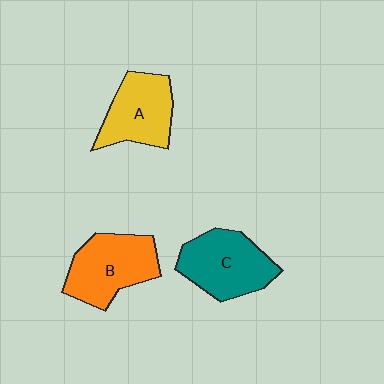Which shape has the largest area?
Shape C (teal).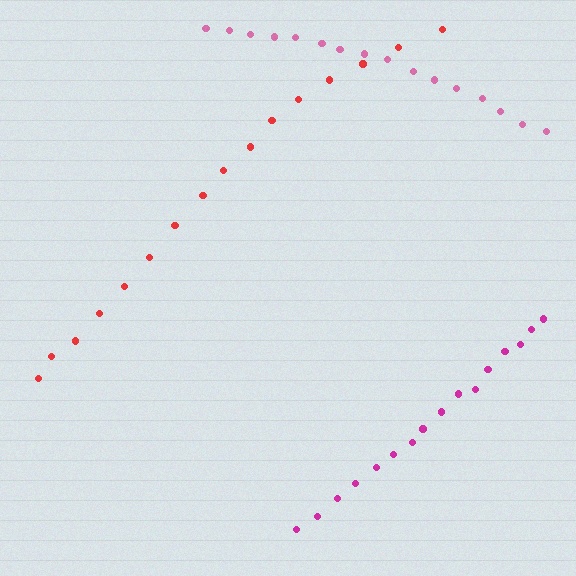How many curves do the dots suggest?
There are 3 distinct paths.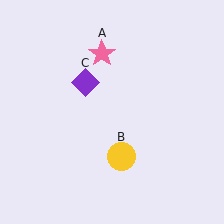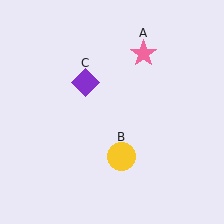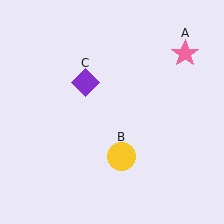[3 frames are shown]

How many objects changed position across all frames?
1 object changed position: pink star (object A).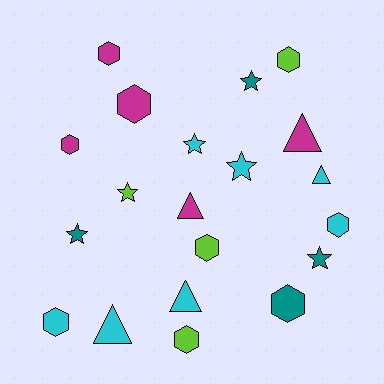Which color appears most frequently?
Cyan, with 7 objects.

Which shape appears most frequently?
Hexagon, with 9 objects.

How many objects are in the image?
There are 20 objects.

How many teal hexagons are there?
There is 1 teal hexagon.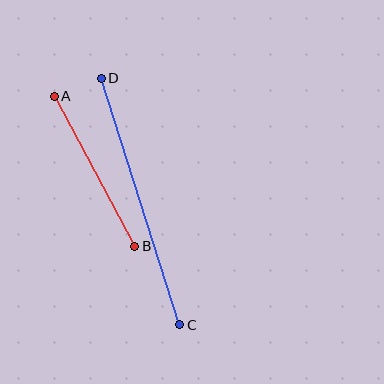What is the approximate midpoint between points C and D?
The midpoint is at approximately (140, 201) pixels.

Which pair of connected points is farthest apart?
Points C and D are farthest apart.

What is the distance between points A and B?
The distance is approximately 170 pixels.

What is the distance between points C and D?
The distance is approximately 259 pixels.